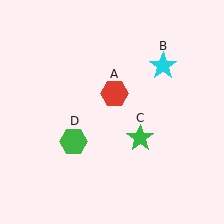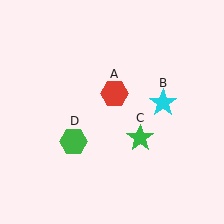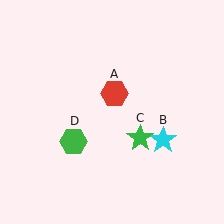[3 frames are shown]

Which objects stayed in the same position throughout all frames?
Red hexagon (object A) and green star (object C) and green hexagon (object D) remained stationary.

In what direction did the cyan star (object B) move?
The cyan star (object B) moved down.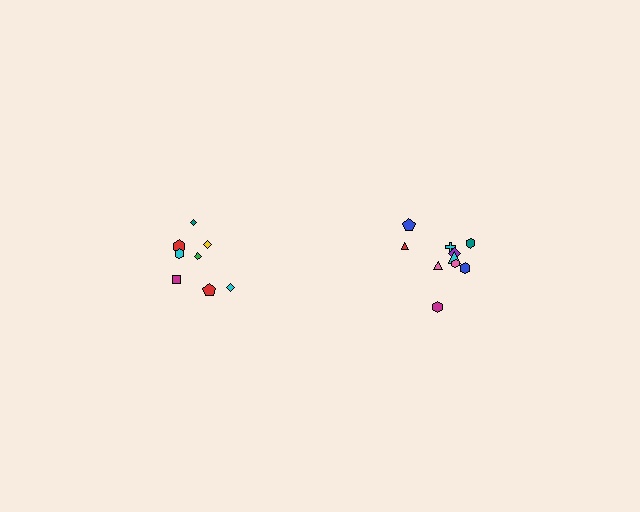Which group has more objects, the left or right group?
The right group.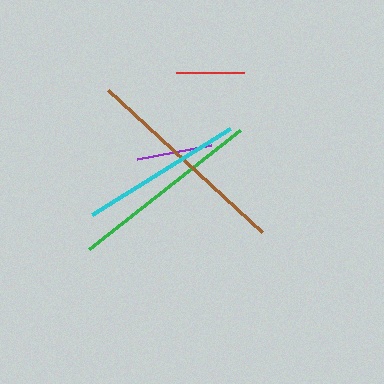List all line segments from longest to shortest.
From longest to shortest: brown, green, cyan, purple, red.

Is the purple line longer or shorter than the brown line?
The brown line is longer than the purple line.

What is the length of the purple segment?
The purple segment is approximately 75 pixels long.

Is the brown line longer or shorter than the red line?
The brown line is longer than the red line.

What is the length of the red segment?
The red segment is approximately 68 pixels long.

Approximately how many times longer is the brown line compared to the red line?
The brown line is approximately 3.1 times the length of the red line.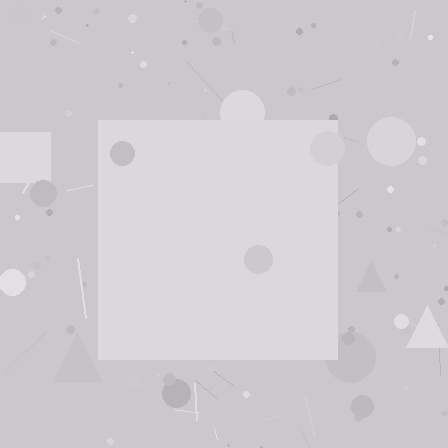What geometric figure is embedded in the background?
A square is embedded in the background.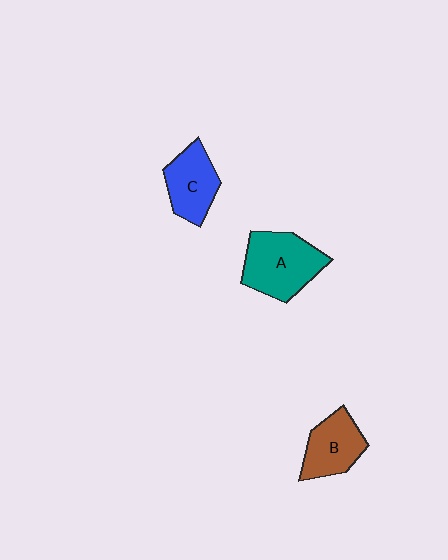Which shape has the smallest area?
Shape B (brown).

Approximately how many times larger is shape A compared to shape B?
Approximately 1.4 times.